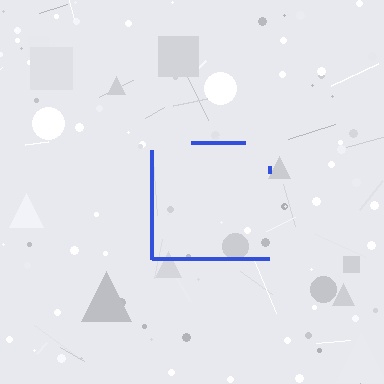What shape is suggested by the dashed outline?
The dashed outline suggests a square.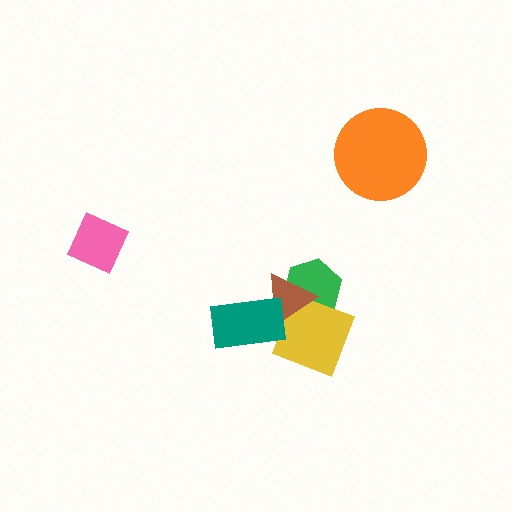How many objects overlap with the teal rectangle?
2 objects overlap with the teal rectangle.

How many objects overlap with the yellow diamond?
3 objects overlap with the yellow diamond.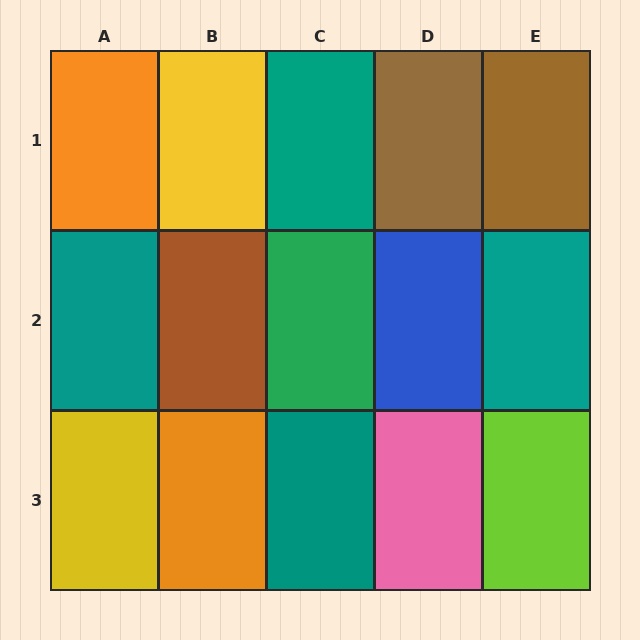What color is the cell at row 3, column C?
Teal.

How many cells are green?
1 cell is green.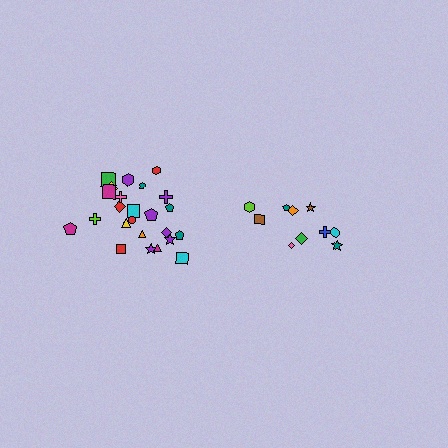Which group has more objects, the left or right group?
The left group.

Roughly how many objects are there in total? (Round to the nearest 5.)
Roughly 35 objects in total.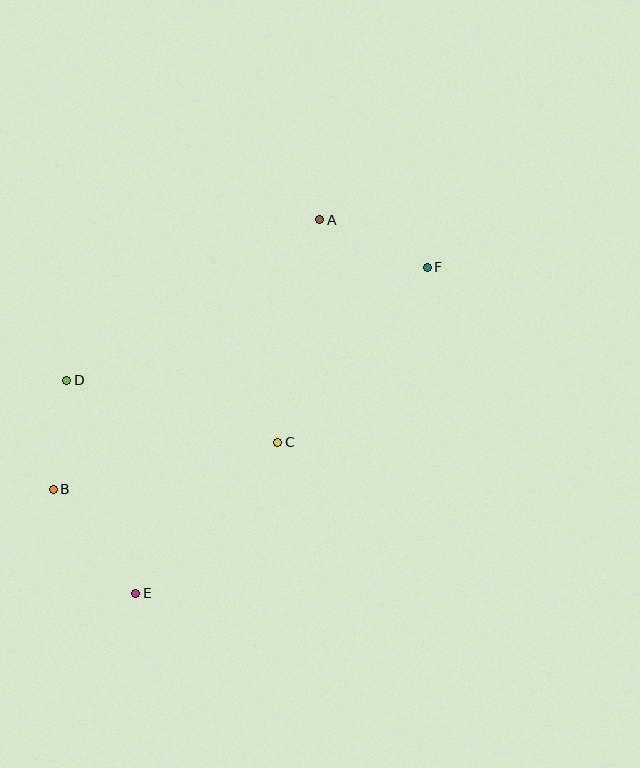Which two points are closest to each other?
Points B and D are closest to each other.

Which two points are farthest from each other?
Points E and F are farthest from each other.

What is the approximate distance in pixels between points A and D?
The distance between A and D is approximately 299 pixels.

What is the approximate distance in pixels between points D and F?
The distance between D and F is approximately 378 pixels.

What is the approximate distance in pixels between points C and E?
The distance between C and E is approximately 207 pixels.